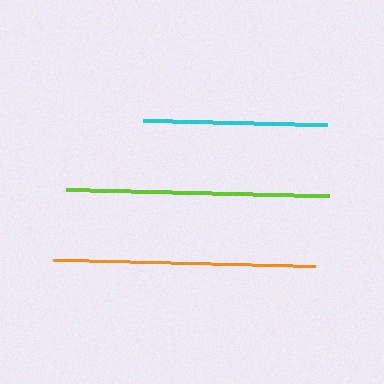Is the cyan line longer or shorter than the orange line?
The orange line is longer than the cyan line.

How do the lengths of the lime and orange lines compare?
The lime and orange lines are approximately the same length.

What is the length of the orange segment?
The orange segment is approximately 262 pixels long.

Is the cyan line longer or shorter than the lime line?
The lime line is longer than the cyan line.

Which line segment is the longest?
The lime line is the longest at approximately 263 pixels.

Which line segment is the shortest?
The cyan line is the shortest at approximately 184 pixels.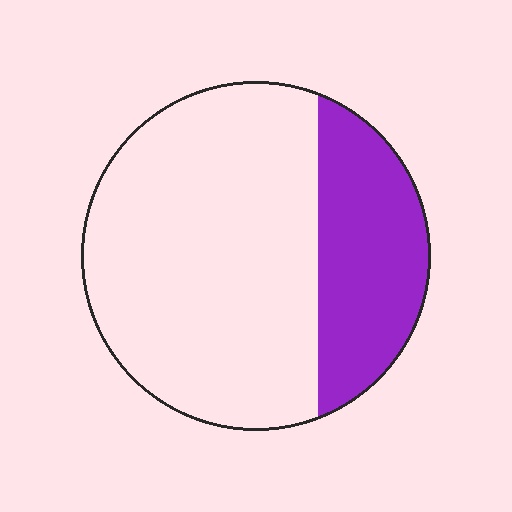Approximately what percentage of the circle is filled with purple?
Approximately 30%.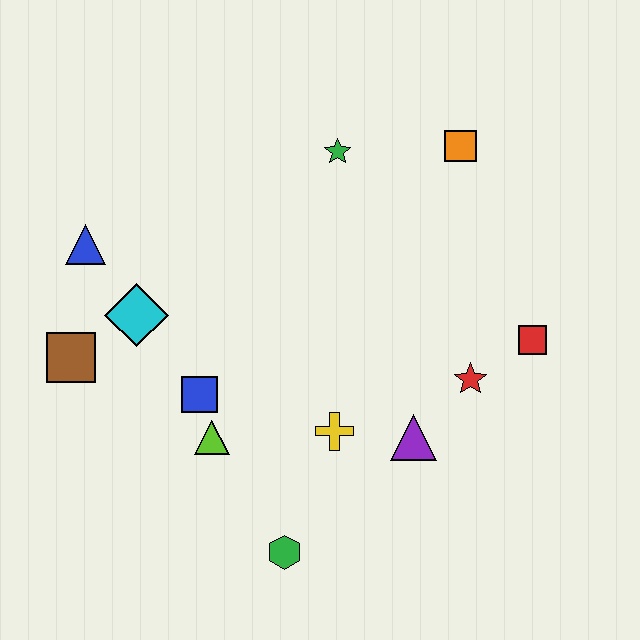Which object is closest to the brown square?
The cyan diamond is closest to the brown square.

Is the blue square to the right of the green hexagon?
No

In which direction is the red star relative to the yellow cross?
The red star is to the right of the yellow cross.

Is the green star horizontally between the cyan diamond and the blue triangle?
No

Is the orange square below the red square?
No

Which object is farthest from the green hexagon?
The orange square is farthest from the green hexagon.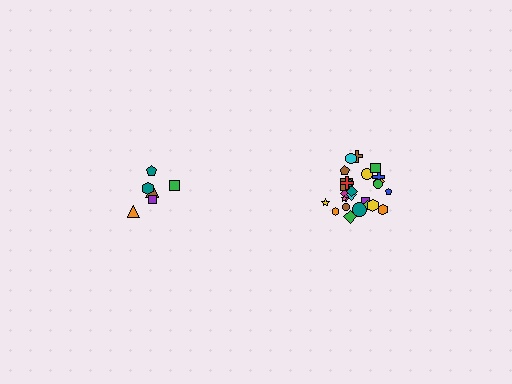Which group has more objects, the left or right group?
The right group.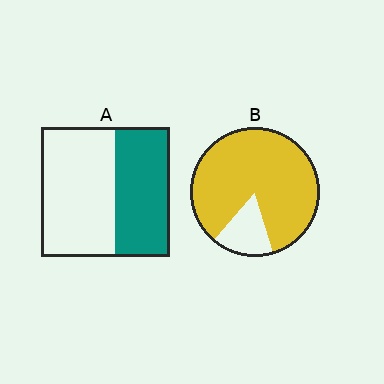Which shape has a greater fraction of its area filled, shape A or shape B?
Shape B.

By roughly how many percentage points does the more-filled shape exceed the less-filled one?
By roughly 40 percentage points (B over A).